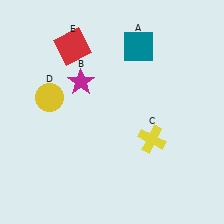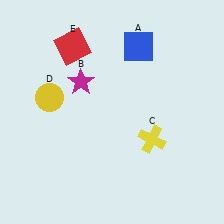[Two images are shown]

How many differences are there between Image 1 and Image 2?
There is 1 difference between the two images.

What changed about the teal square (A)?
In Image 1, A is teal. In Image 2, it changed to blue.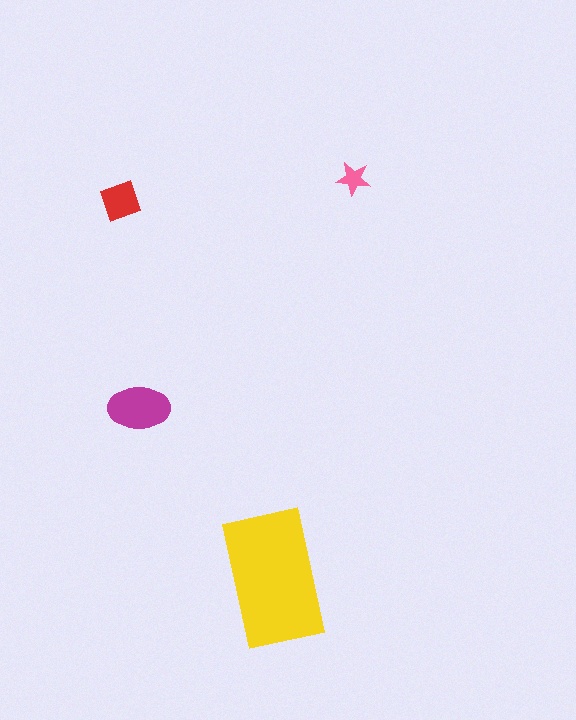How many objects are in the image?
There are 4 objects in the image.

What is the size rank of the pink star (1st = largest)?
4th.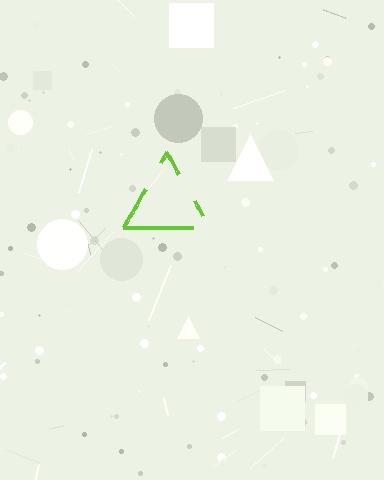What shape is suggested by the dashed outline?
The dashed outline suggests a triangle.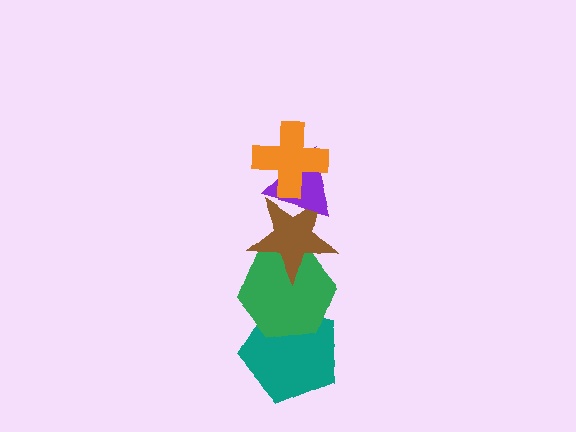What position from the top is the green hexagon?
The green hexagon is 4th from the top.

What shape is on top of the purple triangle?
The orange cross is on top of the purple triangle.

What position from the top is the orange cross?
The orange cross is 1st from the top.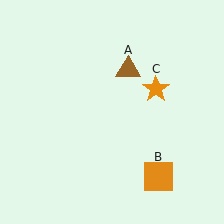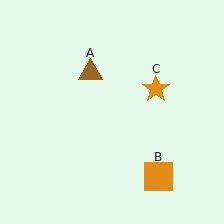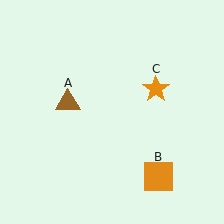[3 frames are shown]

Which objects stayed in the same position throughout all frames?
Orange square (object B) and orange star (object C) remained stationary.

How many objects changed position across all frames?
1 object changed position: brown triangle (object A).